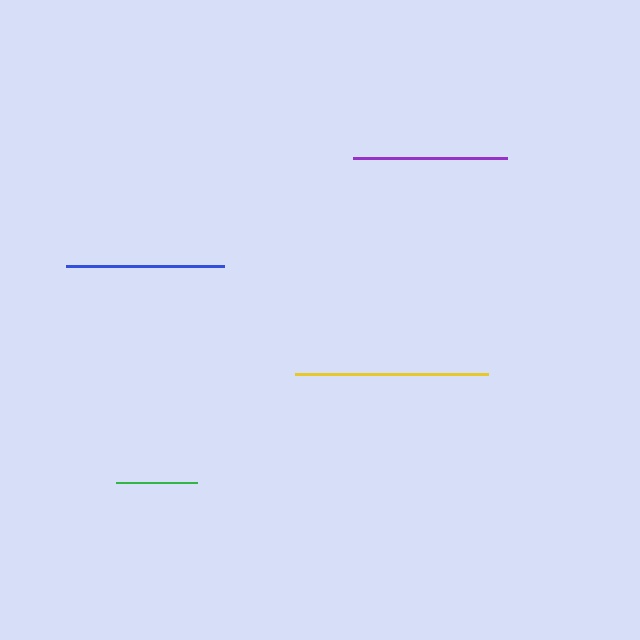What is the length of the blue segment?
The blue segment is approximately 158 pixels long.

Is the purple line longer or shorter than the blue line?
The blue line is longer than the purple line.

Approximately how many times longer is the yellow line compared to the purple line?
The yellow line is approximately 1.3 times the length of the purple line.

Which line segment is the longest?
The yellow line is the longest at approximately 194 pixels.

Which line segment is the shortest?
The green line is the shortest at approximately 81 pixels.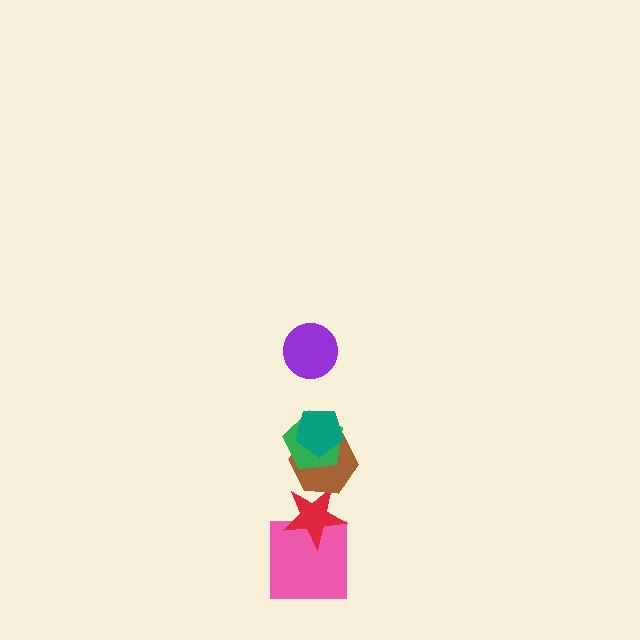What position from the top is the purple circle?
The purple circle is 1st from the top.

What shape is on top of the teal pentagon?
The purple circle is on top of the teal pentagon.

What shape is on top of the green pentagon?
The teal pentagon is on top of the green pentagon.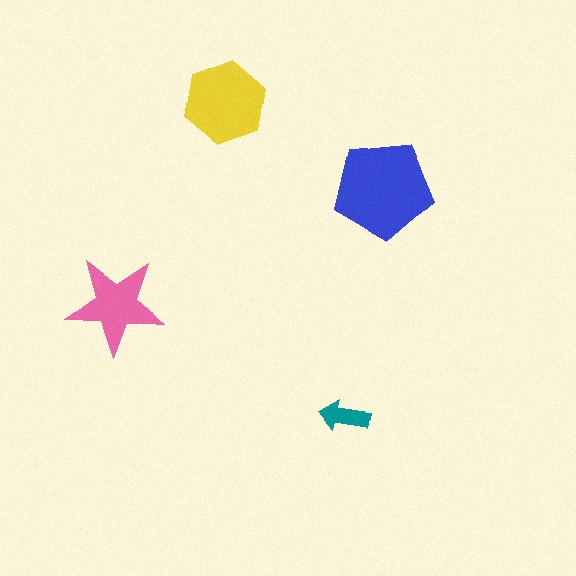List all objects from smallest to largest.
The teal arrow, the pink star, the yellow hexagon, the blue pentagon.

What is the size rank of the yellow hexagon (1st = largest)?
2nd.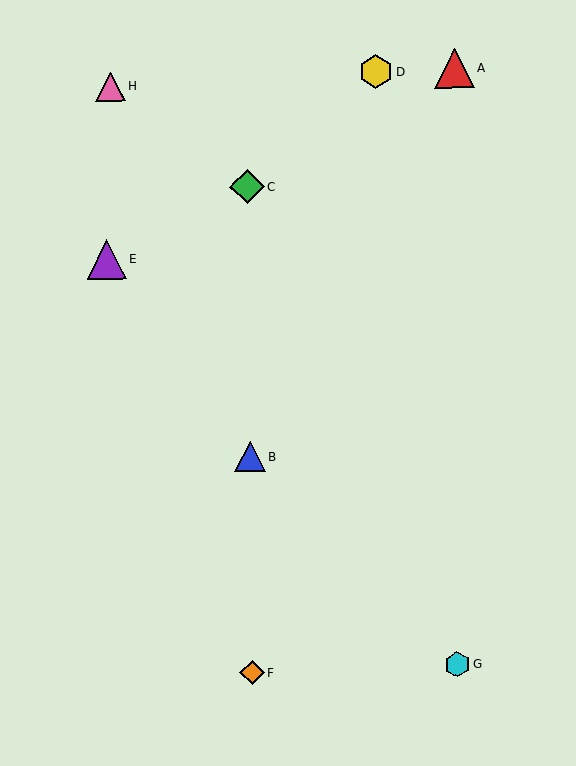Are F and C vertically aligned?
Yes, both are at x≈252.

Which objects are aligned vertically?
Objects B, C, F are aligned vertically.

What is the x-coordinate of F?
Object F is at x≈252.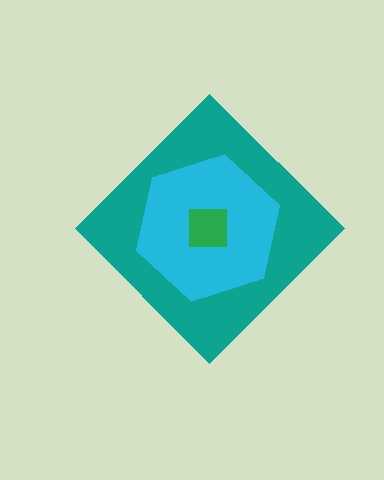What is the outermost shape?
The teal diamond.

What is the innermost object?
The green square.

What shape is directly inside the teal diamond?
The cyan hexagon.